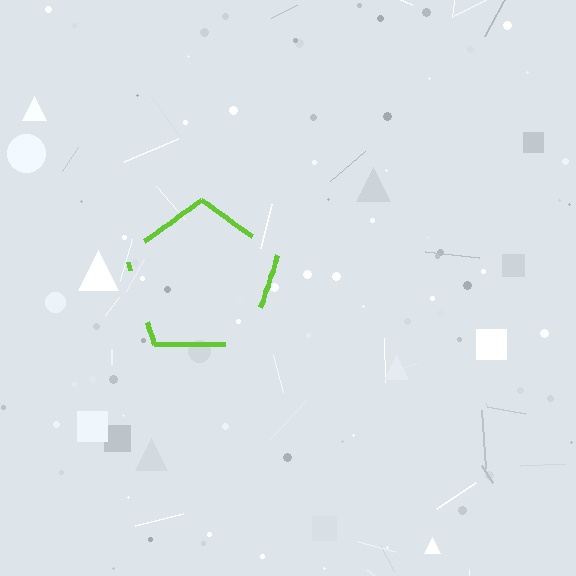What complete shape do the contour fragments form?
The contour fragments form a pentagon.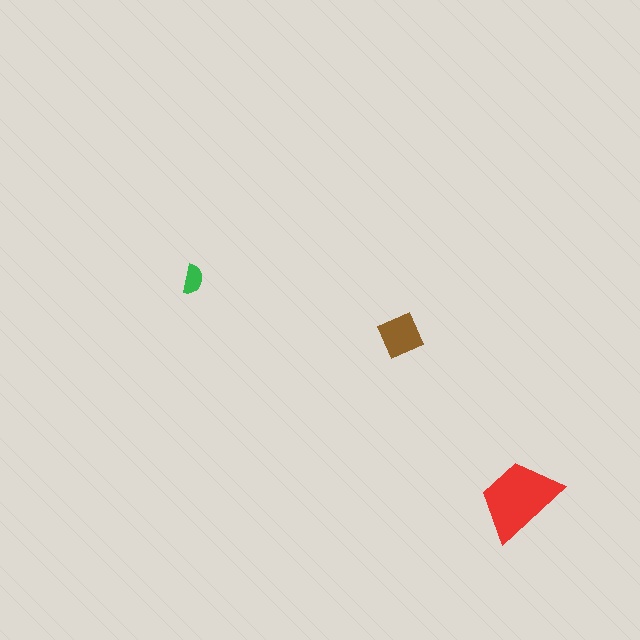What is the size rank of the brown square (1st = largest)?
2nd.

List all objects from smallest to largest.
The green semicircle, the brown square, the red trapezoid.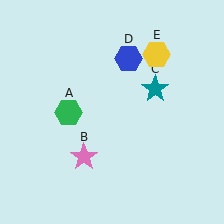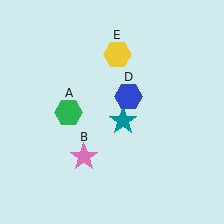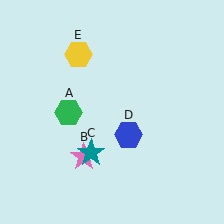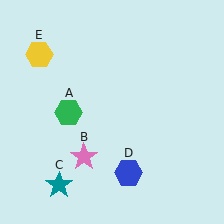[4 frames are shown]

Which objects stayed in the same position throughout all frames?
Green hexagon (object A) and pink star (object B) remained stationary.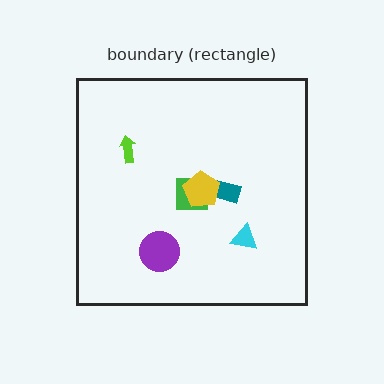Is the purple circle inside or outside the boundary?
Inside.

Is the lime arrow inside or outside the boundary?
Inside.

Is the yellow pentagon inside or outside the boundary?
Inside.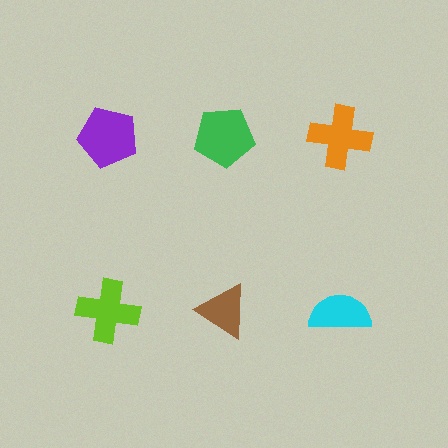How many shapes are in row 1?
3 shapes.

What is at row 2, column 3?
A cyan semicircle.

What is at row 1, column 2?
A green pentagon.